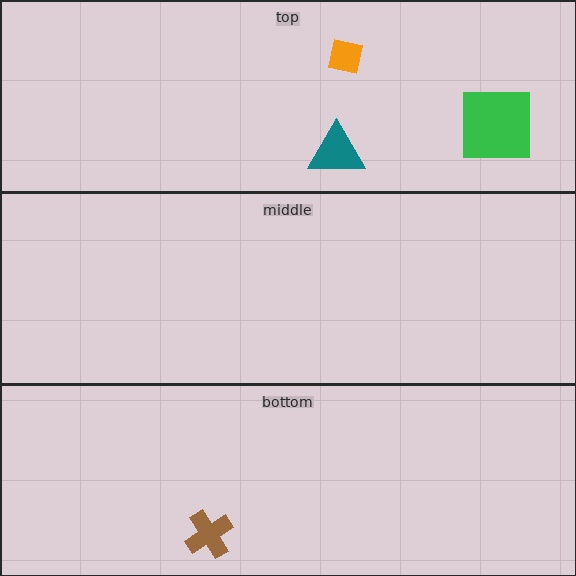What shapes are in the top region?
The teal triangle, the orange square, the green square.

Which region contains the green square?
The top region.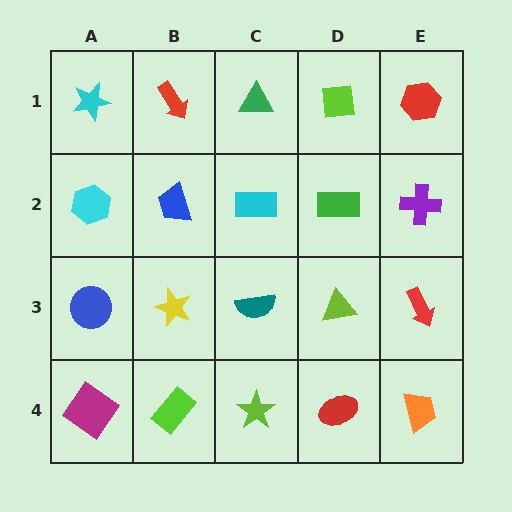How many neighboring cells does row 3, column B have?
4.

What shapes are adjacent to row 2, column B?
A red arrow (row 1, column B), a yellow star (row 3, column B), a cyan hexagon (row 2, column A), a cyan rectangle (row 2, column C).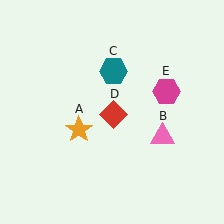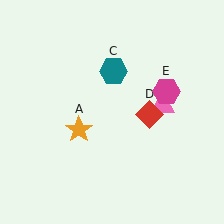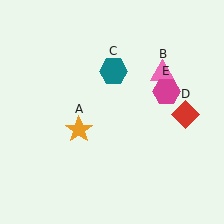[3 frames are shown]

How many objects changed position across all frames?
2 objects changed position: pink triangle (object B), red diamond (object D).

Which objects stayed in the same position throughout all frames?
Orange star (object A) and teal hexagon (object C) and magenta hexagon (object E) remained stationary.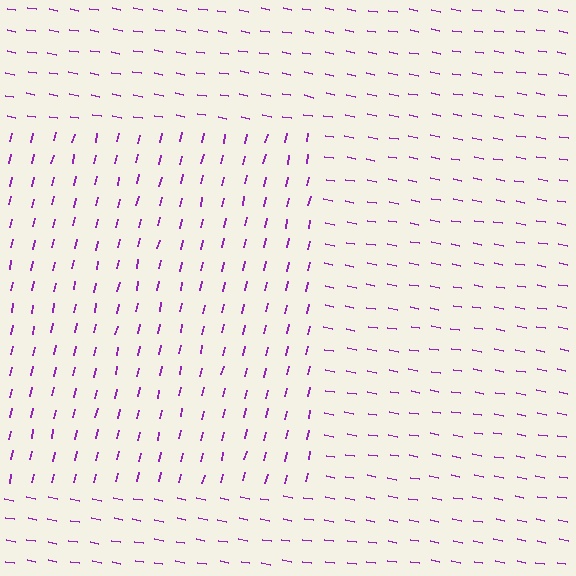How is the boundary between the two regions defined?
The boundary is defined purely by a change in line orientation (approximately 88 degrees difference). All lines are the same color and thickness.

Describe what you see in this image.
The image is filled with small purple line segments. A rectangle region in the image has lines oriented differently from the surrounding lines, creating a visible texture boundary.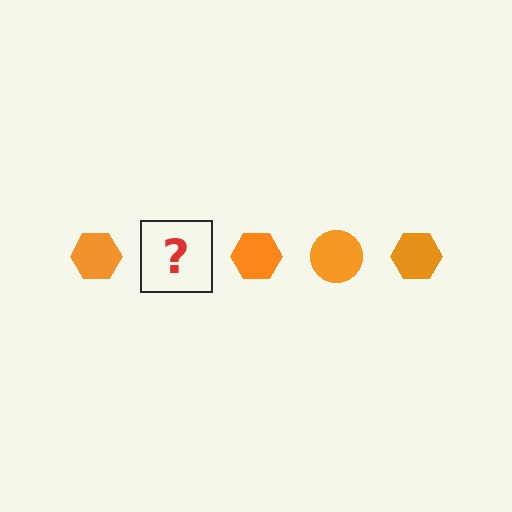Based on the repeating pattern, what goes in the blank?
The blank should be an orange circle.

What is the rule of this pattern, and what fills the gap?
The rule is that the pattern cycles through hexagon, circle shapes in orange. The gap should be filled with an orange circle.